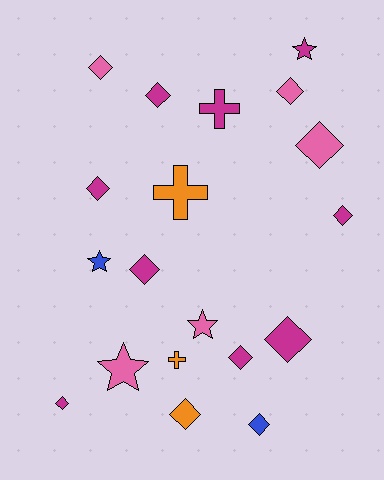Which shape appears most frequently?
Diamond, with 12 objects.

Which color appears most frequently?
Magenta, with 9 objects.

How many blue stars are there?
There is 1 blue star.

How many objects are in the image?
There are 19 objects.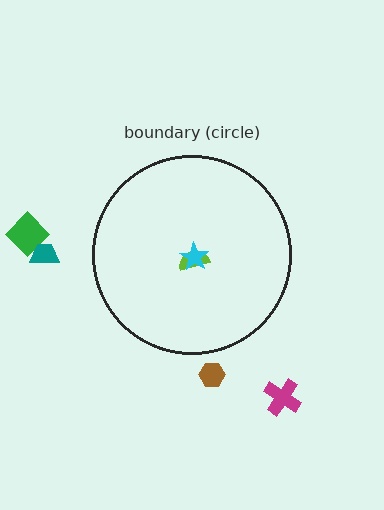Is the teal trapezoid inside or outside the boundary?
Outside.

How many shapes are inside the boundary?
2 inside, 4 outside.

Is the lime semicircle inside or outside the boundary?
Inside.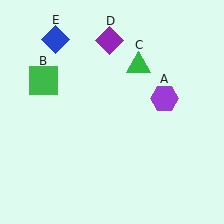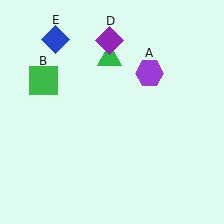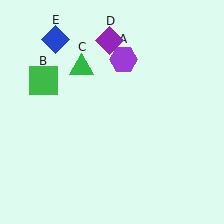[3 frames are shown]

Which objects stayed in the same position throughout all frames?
Green square (object B) and purple diamond (object D) and blue diamond (object E) remained stationary.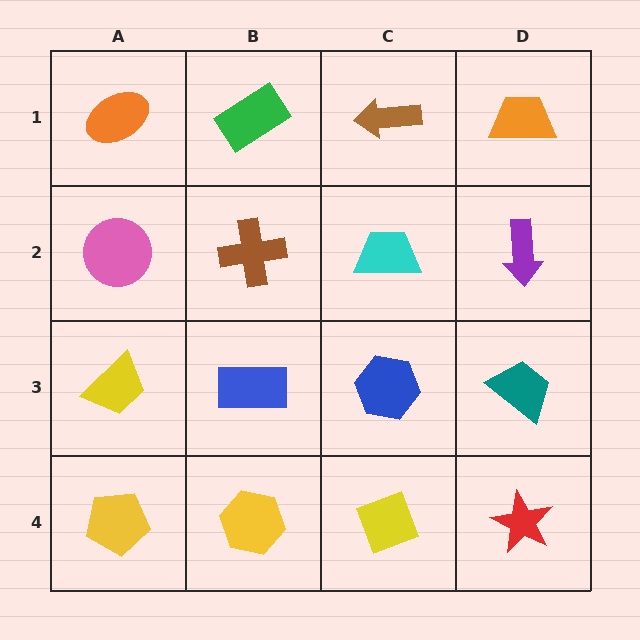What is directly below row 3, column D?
A red star.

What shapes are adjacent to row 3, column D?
A purple arrow (row 2, column D), a red star (row 4, column D), a blue hexagon (row 3, column C).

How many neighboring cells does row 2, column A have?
3.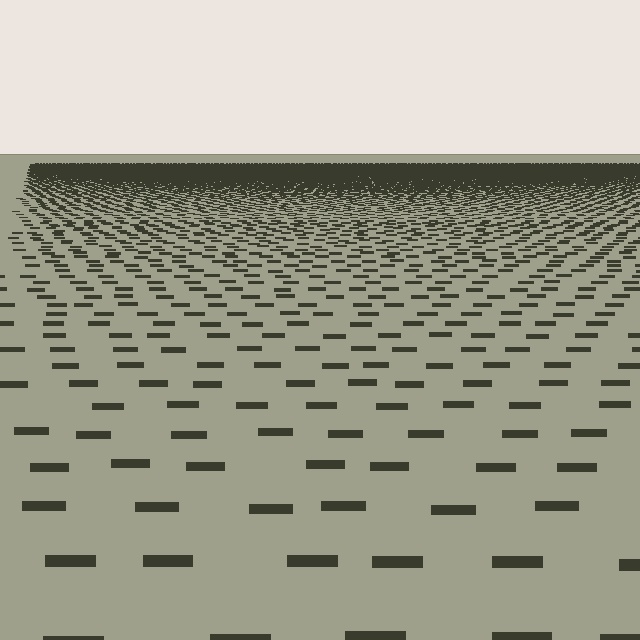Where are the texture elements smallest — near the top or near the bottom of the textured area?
Near the top.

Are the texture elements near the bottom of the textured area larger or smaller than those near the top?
Larger. Near the bottom, elements are closer to the viewer and appear at a bigger on-screen size.